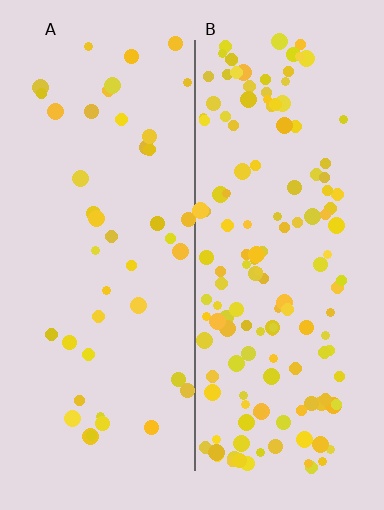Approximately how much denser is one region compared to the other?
Approximately 3.3× — region B over region A.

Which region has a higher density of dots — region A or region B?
B (the right).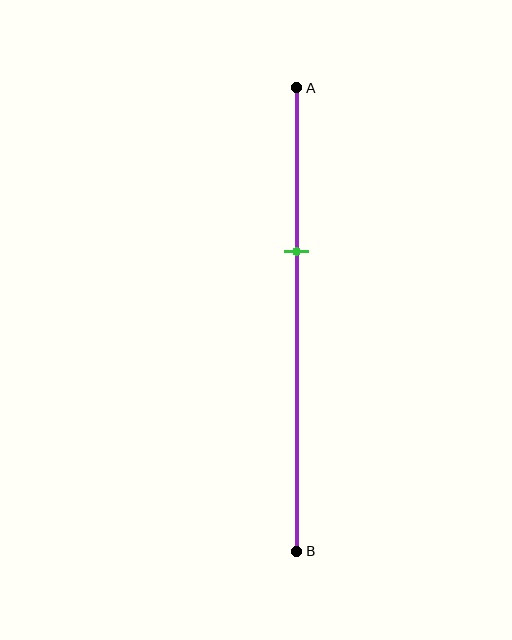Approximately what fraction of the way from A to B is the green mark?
The green mark is approximately 35% of the way from A to B.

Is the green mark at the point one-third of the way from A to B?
Yes, the mark is approximately at the one-third point.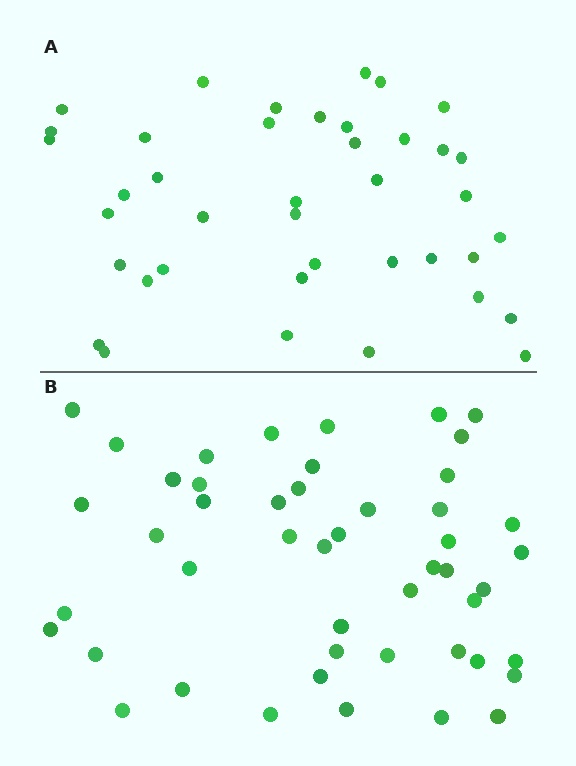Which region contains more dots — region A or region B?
Region B (the bottom region) has more dots.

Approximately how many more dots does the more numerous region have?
Region B has roughly 8 or so more dots than region A.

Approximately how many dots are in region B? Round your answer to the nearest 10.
About 50 dots. (The exact count is 48, which rounds to 50.)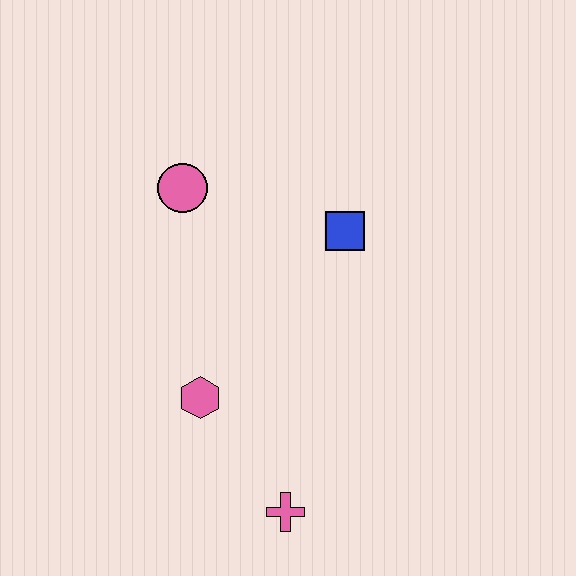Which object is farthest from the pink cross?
The pink circle is farthest from the pink cross.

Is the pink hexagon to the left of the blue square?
Yes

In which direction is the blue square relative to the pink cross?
The blue square is above the pink cross.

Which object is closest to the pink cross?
The pink hexagon is closest to the pink cross.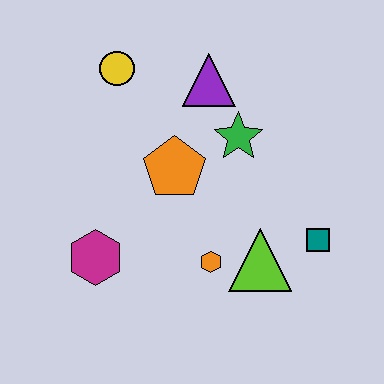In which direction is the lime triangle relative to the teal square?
The lime triangle is to the left of the teal square.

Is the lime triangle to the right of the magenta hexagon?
Yes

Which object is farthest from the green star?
The magenta hexagon is farthest from the green star.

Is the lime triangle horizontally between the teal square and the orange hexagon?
Yes